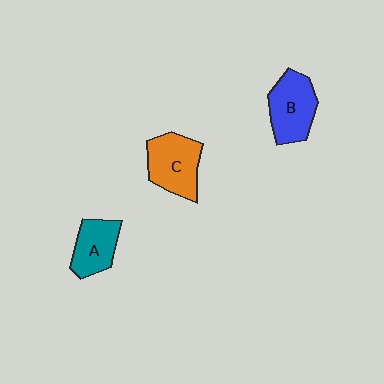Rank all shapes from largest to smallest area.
From largest to smallest: C (orange), B (blue), A (teal).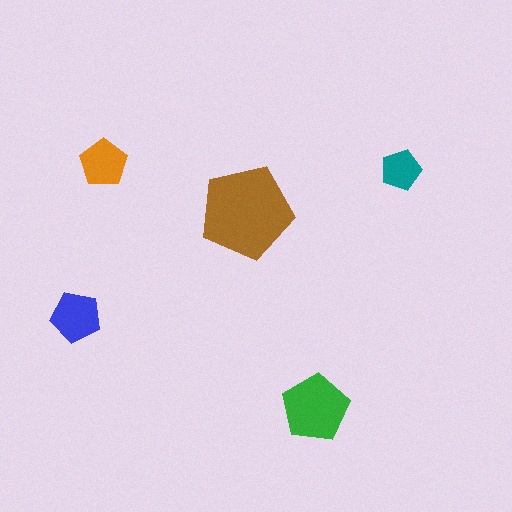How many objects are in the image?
There are 5 objects in the image.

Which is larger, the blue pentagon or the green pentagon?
The green one.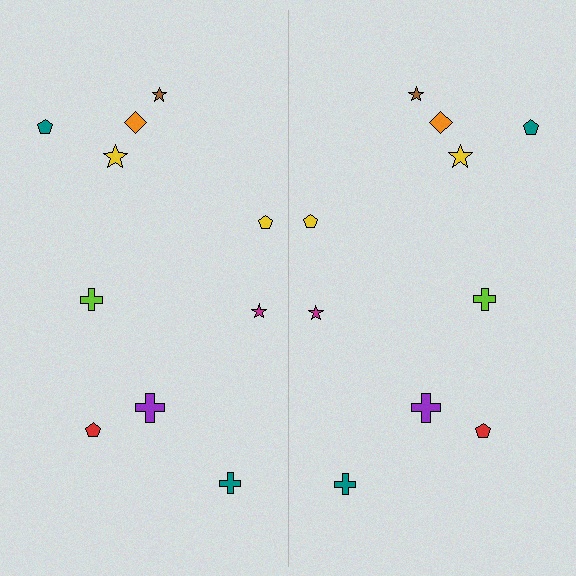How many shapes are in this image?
There are 20 shapes in this image.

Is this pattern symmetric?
Yes, this pattern has bilateral (reflection) symmetry.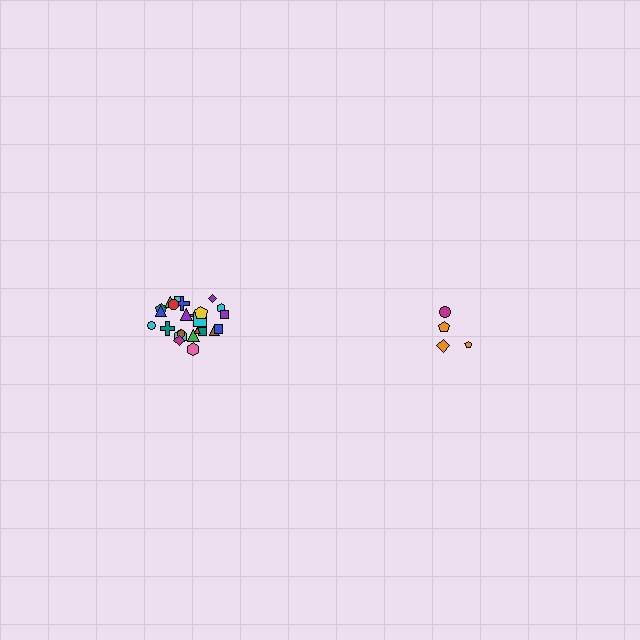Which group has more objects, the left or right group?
The left group.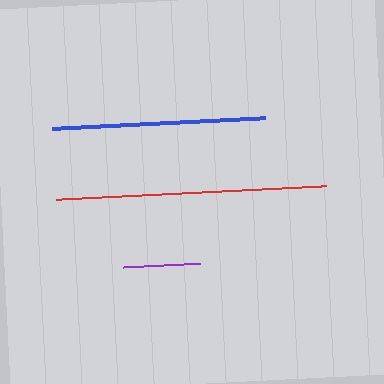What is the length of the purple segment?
The purple segment is approximately 78 pixels long.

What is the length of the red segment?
The red segment is approximately 270 pixels long.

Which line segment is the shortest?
The purple line is the shortest at approximately 78 pixels.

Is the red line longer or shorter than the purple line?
The red line is longer than the purple line.